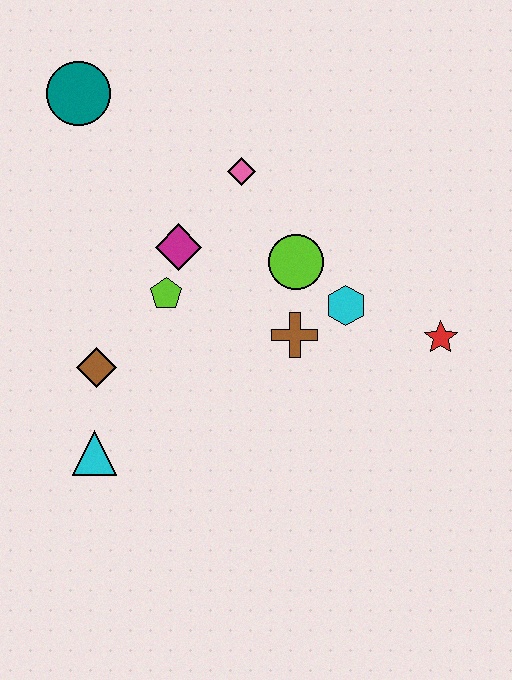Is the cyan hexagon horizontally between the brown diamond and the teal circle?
No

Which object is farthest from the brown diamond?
The red star is farthest from the brown diamond.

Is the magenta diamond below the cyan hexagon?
No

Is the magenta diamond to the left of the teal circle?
No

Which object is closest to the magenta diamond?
The lime pentagon is closest to the magenta diamond.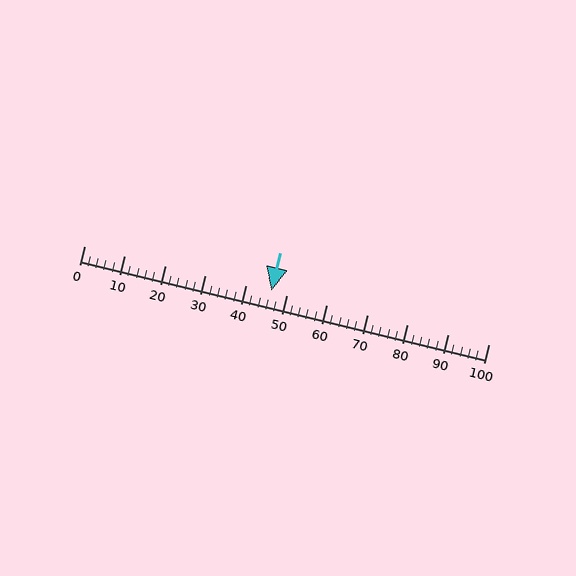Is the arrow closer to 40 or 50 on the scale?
The arrow is closer to 50.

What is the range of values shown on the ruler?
The ruler shows values from 0 to 100.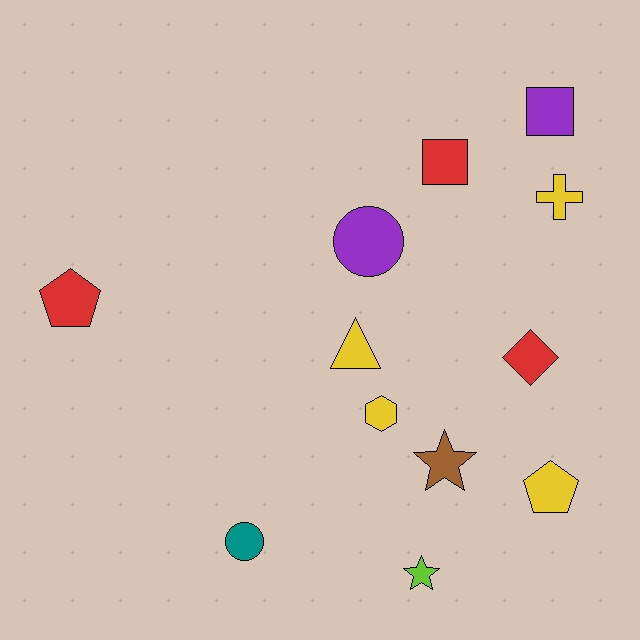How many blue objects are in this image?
There are no blue objects.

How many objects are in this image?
There are 12 objects.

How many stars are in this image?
There are 2 stars.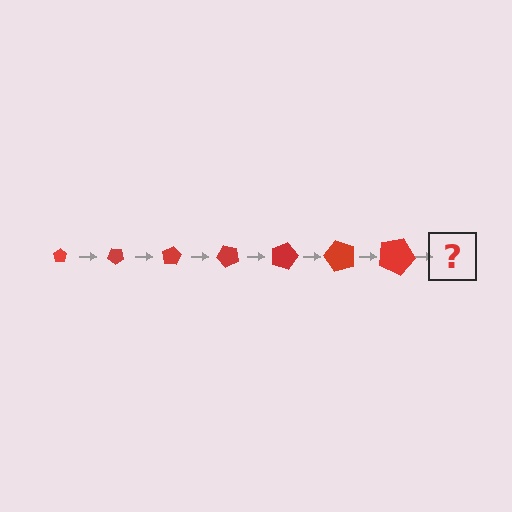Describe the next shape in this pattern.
It should be a pentagon, larger than the previous one and rotated 280 degrees from the start.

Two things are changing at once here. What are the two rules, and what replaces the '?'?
The two rules are that the pentagon grows larger each step and it rotates 40 degrees each step. The '?' should be a pentagon, larger than the previous one and rotated 280 degrees from the start.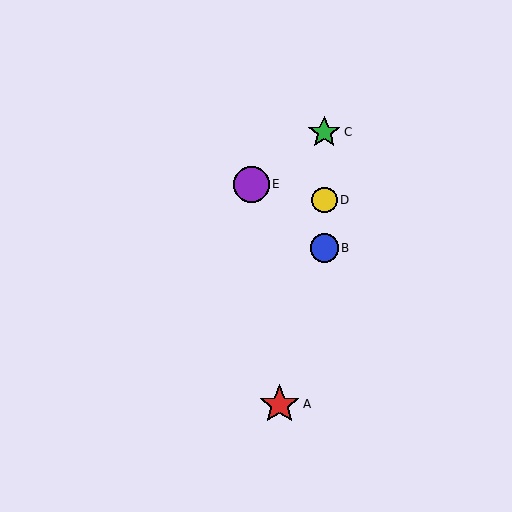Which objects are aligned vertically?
Objects B, C, D are aligned vertically.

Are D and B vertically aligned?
Yes, both are at x≈324.